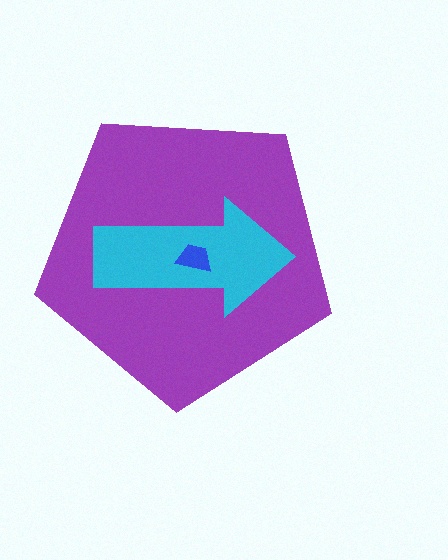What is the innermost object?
The blue trapezoid.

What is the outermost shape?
The purple pentagon.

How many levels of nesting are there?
3.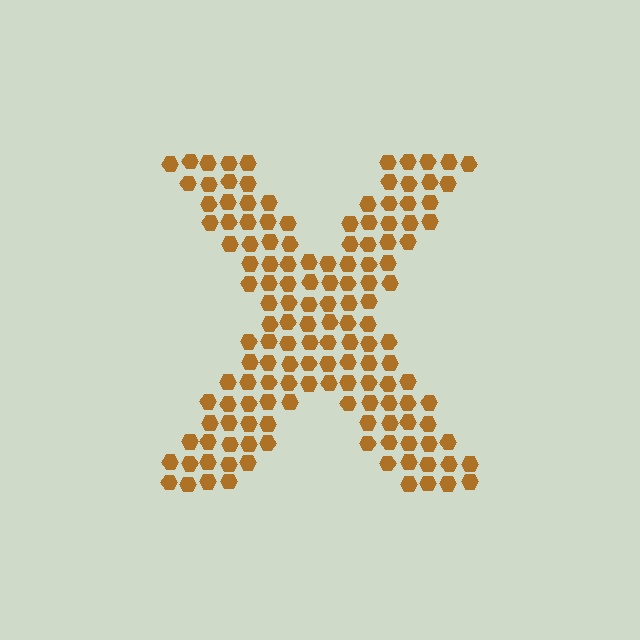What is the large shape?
The large shape is the letter X.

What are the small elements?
The small elements are hexagons.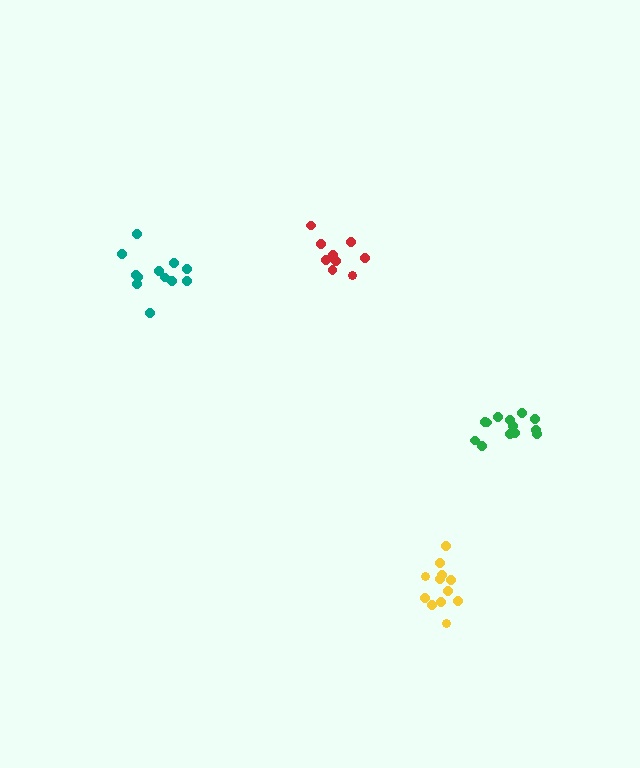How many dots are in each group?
Group 1: 9 dots, Group 2: 13 dots, Group 3: 12 dots, Group 4: 12 dots (46 total).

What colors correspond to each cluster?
The clusters are colored: red, green, teal, yellow.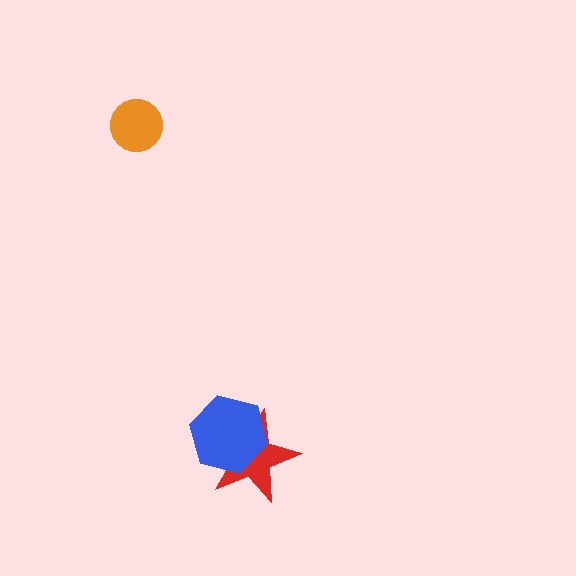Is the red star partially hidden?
Yes, it is partially covered by another shape.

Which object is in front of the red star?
The blue hexagon is in front of the red star.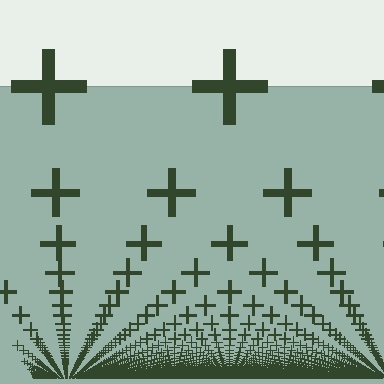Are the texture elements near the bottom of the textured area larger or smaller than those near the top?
Smaller. The gradient is inverted — elements near the bottom are smaller and denser.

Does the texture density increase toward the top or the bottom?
Density increases toward the bottom.